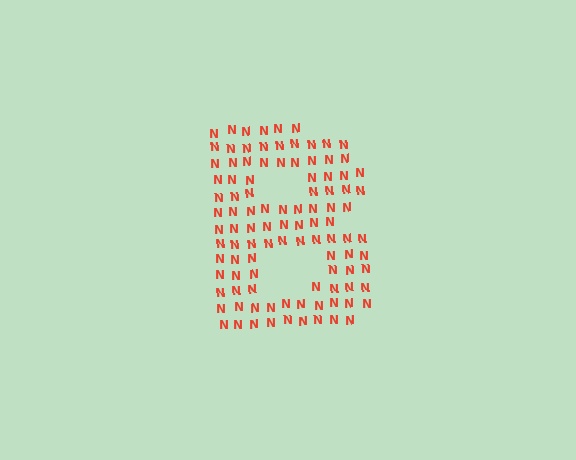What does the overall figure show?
The overall figure shows the letter B.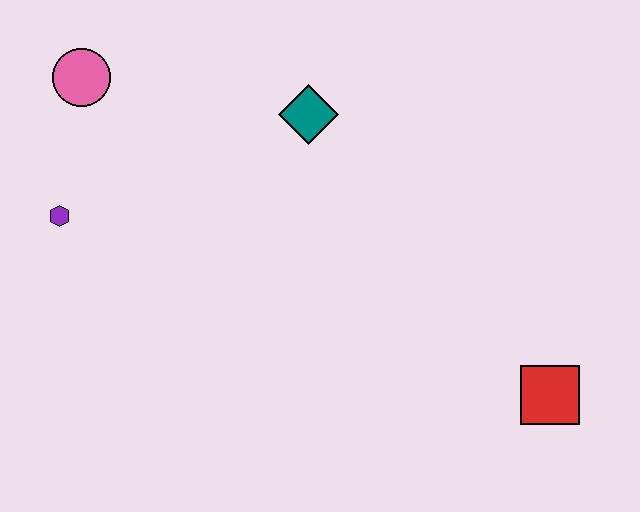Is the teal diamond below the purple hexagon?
No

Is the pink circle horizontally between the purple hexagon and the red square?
Yes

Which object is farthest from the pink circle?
The red square is farthest from the pink circle.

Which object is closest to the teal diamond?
The pink circle is closest to the teal diamond.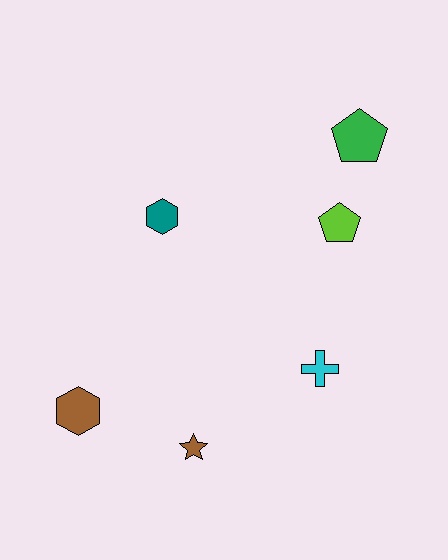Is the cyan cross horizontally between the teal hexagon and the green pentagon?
Yes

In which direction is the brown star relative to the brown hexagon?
The brown star is to the right of the brown hexagon.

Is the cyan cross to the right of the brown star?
Yes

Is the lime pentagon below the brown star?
No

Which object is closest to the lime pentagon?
The green pentagon is closest to the lime pentagon.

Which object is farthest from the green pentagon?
The brown hexagon is farthest from the green pentagon.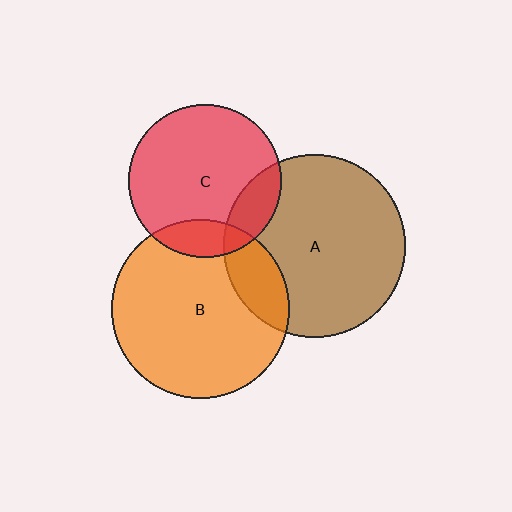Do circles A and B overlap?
Yes.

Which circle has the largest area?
Circle A (brown).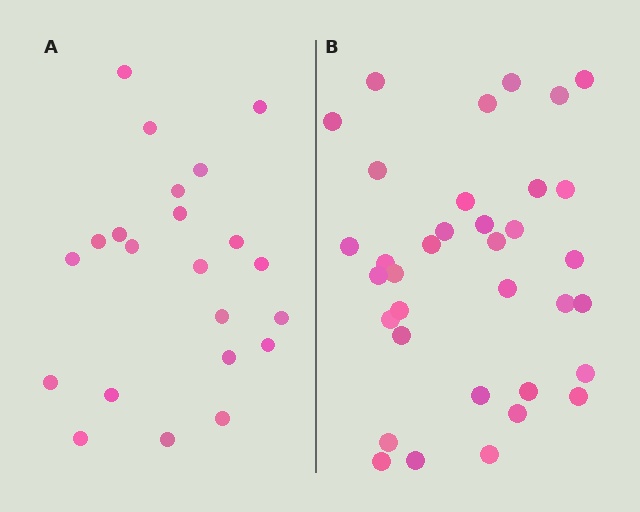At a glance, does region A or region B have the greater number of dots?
Region B (the right region) has more dots.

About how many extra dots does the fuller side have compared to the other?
Region B has approximately 15 more dots than region A.